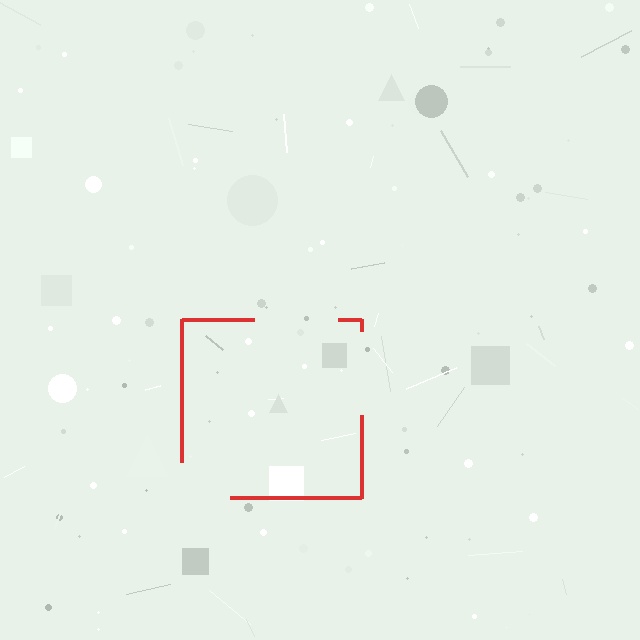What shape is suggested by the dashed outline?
The dashed outline suggests a square.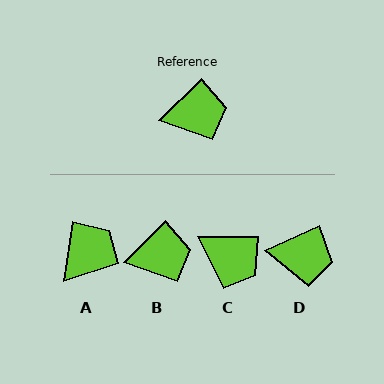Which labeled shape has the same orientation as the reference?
B.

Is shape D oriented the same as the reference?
No, it is off by about 21 degrees.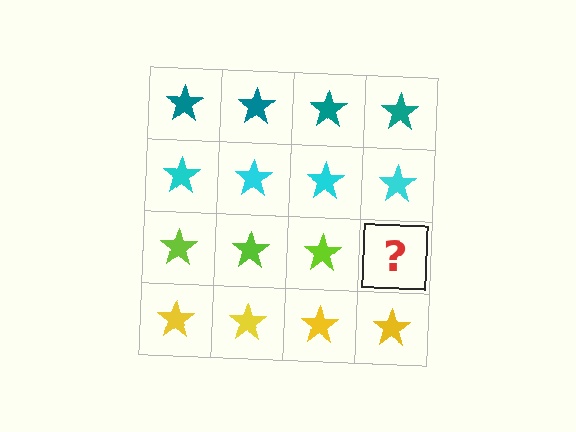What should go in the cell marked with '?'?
The missing cell should contain a lime star.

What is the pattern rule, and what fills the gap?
The rule is that each row has a consistent color. The gap should be filled with a lime star.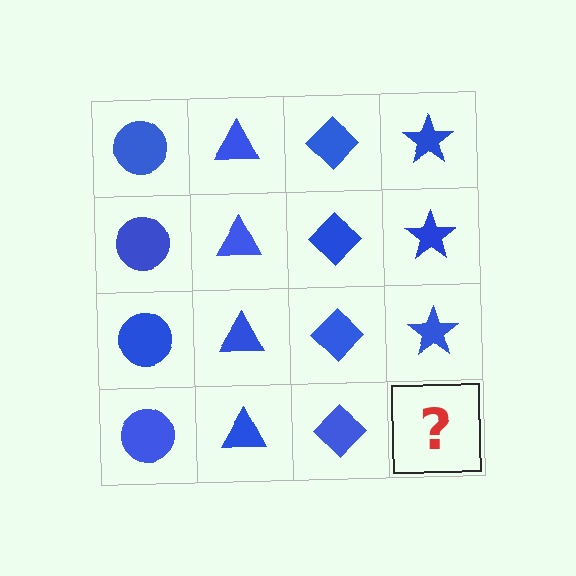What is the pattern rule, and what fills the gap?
The rule is that each column has a consistent shape. The gap should be filled with a blue star.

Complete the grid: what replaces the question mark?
The question mark should be replaced with a blue star.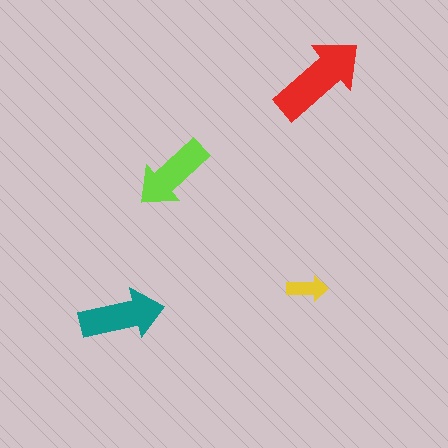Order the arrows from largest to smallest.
the red one, the teal one, the lime one, the yellow one.